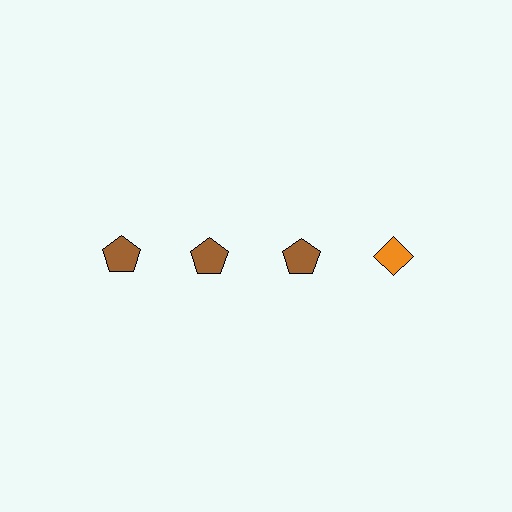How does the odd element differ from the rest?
It differs in both color (orange instead of brown) and shape (diamond instead of pentagon).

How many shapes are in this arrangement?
There are 4 shapes arranged in a grid pattern.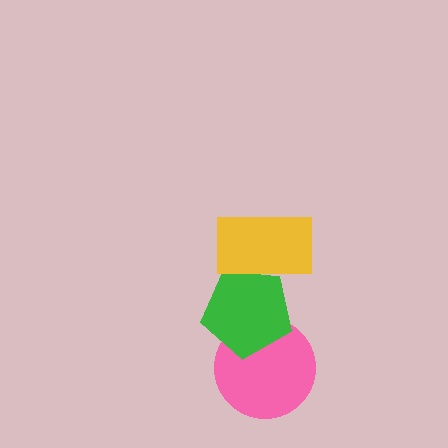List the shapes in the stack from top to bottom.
From top to bottom: the yellow rectangle, the green pentagon, the pink circle.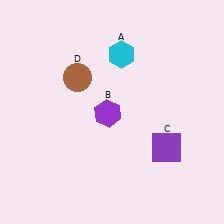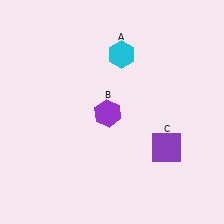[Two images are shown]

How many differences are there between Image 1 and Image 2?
There is 1 difference between the two images.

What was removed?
The brown circle (D) was removed in Image 2.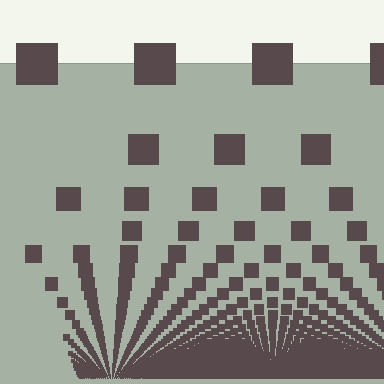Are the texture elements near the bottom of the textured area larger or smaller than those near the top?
Smaller. The gradient is inverted — elements near the bottom are smaller and denser.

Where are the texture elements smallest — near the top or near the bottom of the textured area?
Near the bottom.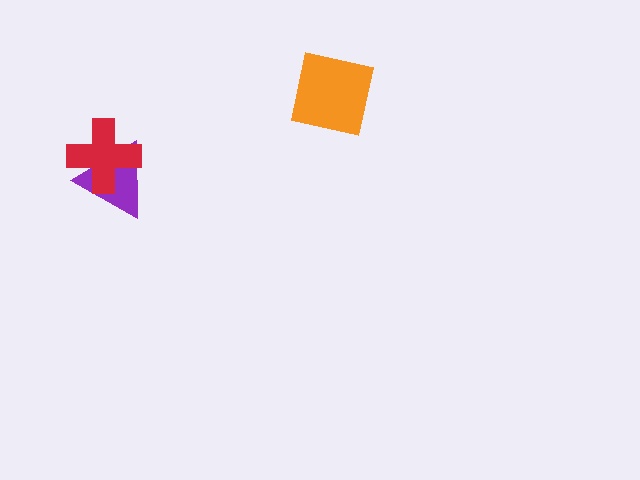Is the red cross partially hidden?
No, no other shape covers it.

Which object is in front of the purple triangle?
The red cross is in front of the purple triangle.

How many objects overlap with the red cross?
1 object overlaps with the red cross.